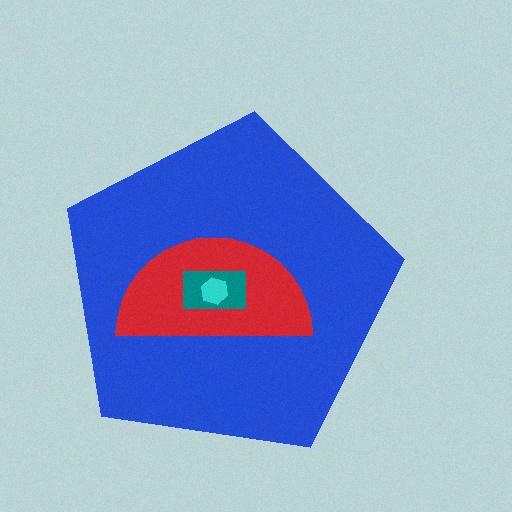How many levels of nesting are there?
4.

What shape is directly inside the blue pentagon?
The red semicircle.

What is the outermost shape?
The blue pentagon.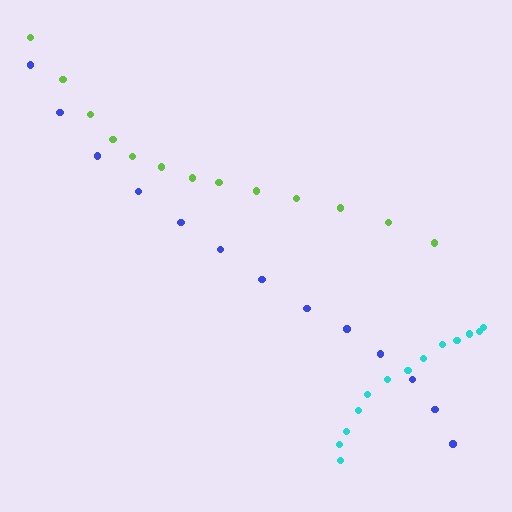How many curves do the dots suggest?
There are 3 distinct paths.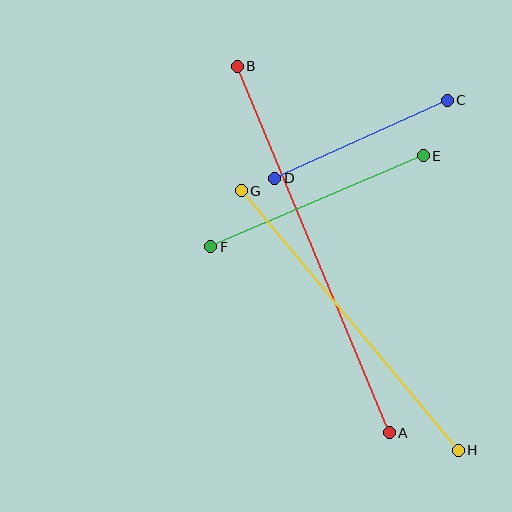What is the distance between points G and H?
The distance is approximately 338 pixels.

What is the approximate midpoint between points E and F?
The midpoint is at approximately (317, 201) pixels.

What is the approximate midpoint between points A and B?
The midpoint is at approximately (313, 250) pixels.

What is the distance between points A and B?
The distance is approximately 397 pixels.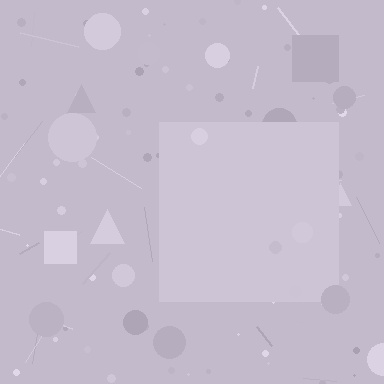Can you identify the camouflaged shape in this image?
The camouflaged shape is a square.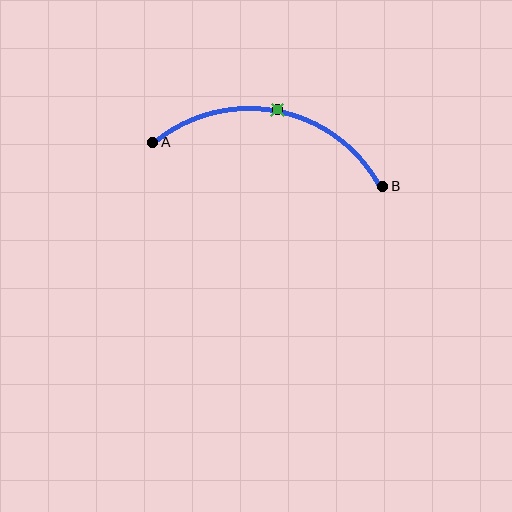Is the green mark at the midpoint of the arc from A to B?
Yes. The green mark lies on the arc at equal arc-length from both A and B — it is the arc midpoint.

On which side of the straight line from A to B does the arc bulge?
The arc bulges above the straight line connecting A and B.